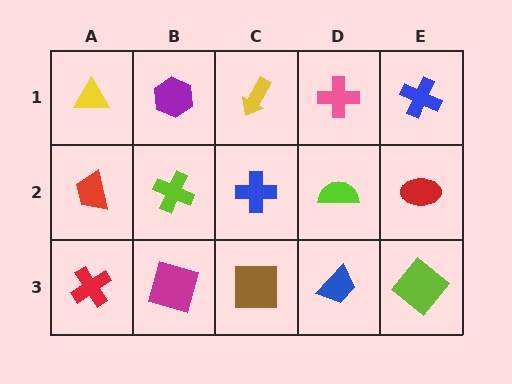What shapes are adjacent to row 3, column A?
A red trapezoid (row 2, column A), a magenta square (row 3, column B).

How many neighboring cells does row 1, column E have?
2.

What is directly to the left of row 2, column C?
A lime cross.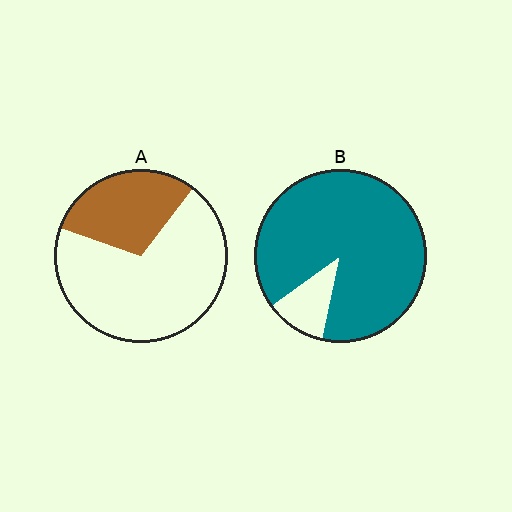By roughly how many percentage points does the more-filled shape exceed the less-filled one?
By roughly 60 percentage points (B over A).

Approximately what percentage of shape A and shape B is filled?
A is approximately 30% and B is approximately 90%.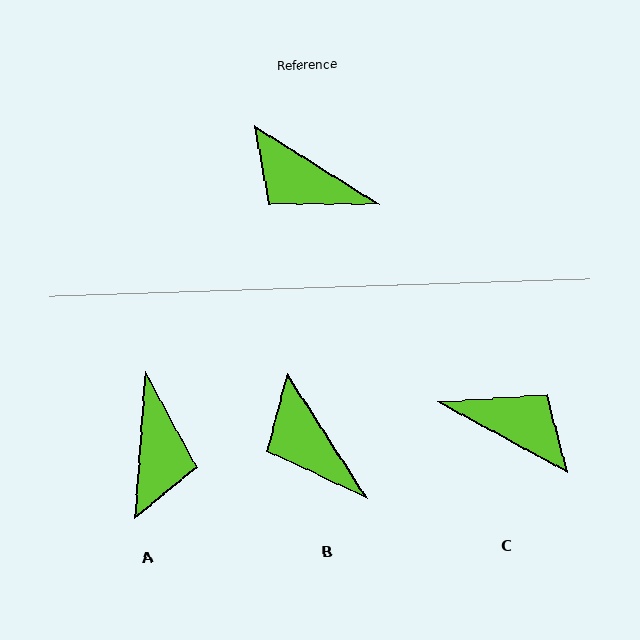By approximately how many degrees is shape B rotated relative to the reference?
Approximately 25 degrees clockwise.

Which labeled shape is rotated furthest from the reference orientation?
C, about 176 degrees away.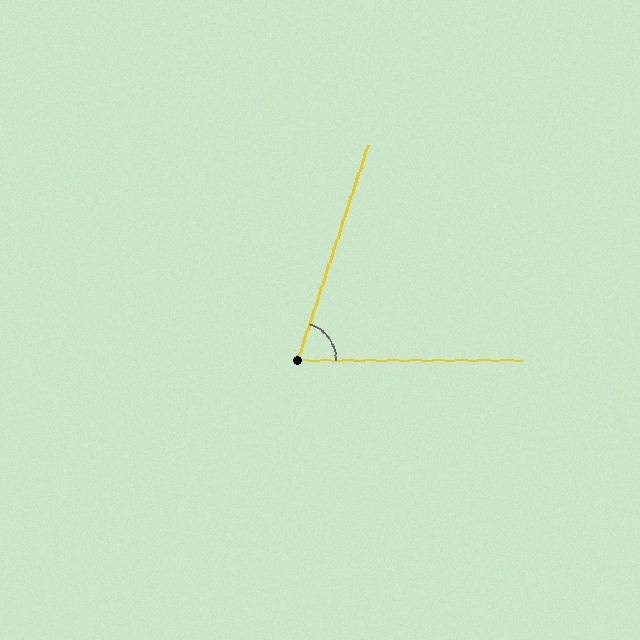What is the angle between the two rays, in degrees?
Approximately 72 degrees.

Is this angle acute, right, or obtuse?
It is acute.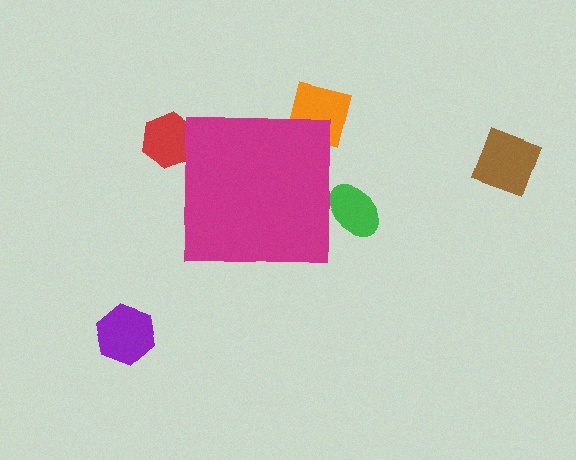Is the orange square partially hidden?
Yes, the orange square is partially hidden behind the magenta square.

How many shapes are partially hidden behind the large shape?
3 shapes are partially hidden.